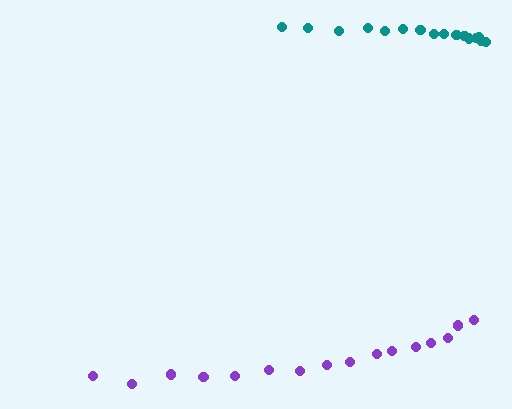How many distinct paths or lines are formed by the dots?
There are 2 distinct paths.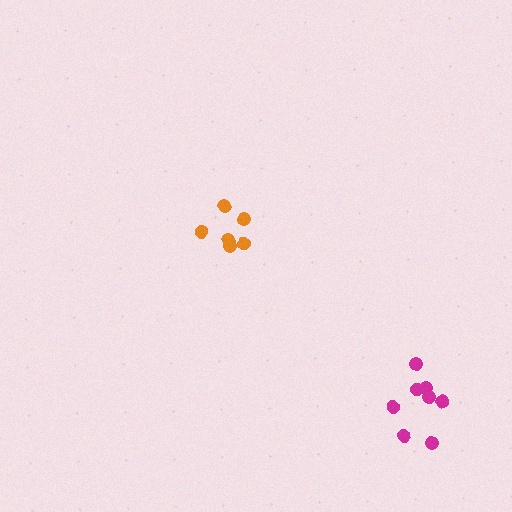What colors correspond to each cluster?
The clusters are colored: orange, magenta.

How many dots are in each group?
Group 1: 6 dots, Group 2: 8 dots (14 total).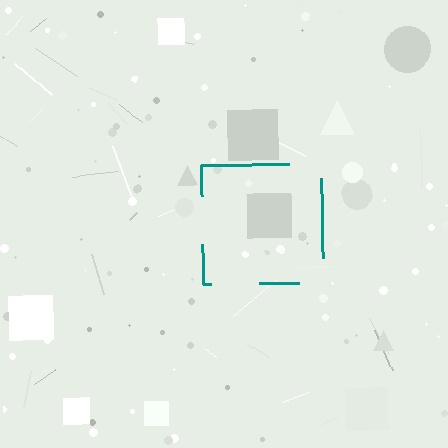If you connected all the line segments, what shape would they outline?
They would outline a square.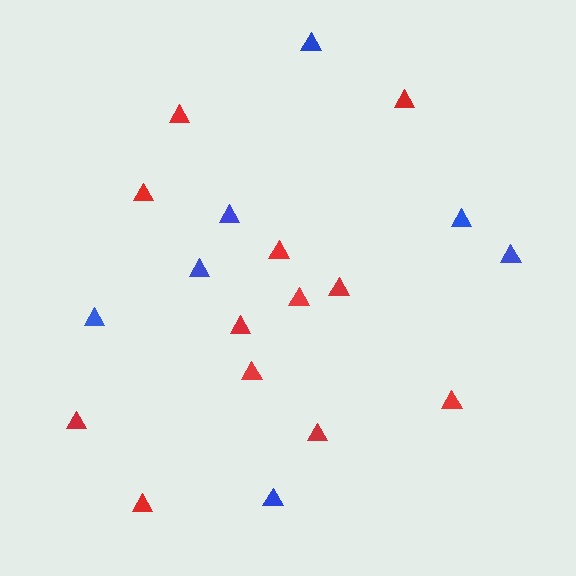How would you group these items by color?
There are 2 groups: one group of blue triangles (7) and one group of red triangles (12).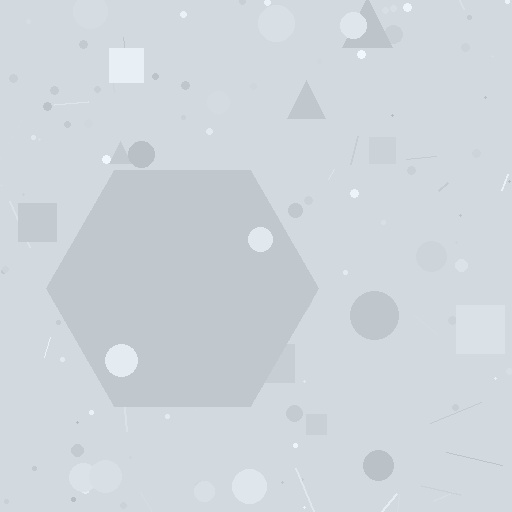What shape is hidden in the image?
A hexagon is hidden in the image.